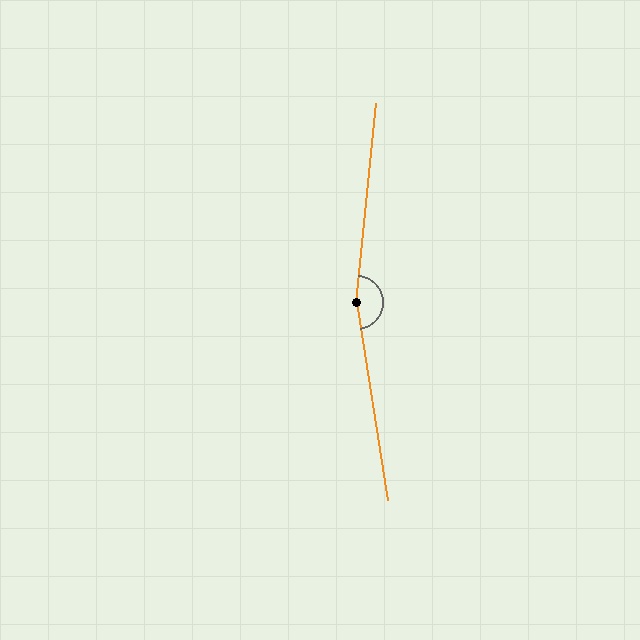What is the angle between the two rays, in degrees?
Approximately 165 degrees.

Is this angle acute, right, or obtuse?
It is obtuse.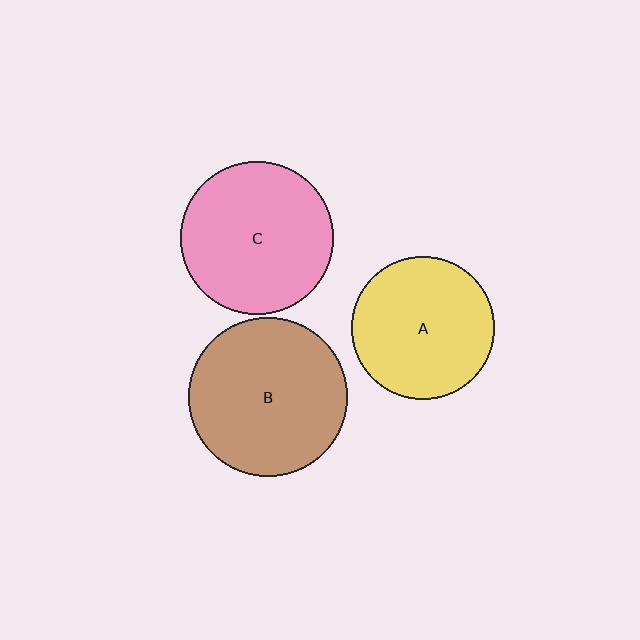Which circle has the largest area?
Circle B (brown).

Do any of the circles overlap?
No, none of the circles overlap.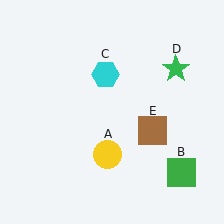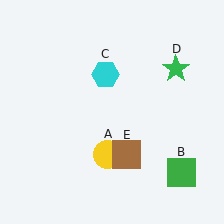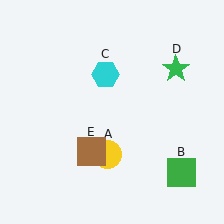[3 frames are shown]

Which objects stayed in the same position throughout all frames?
Yellow circle (object A) and green square (object B) and cyan hexagon (object C) and green star (object D) remained stationary.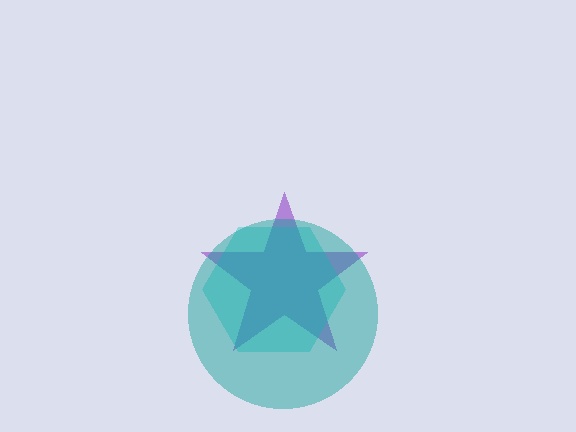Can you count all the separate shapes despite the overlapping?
Yes, there are 3 separate shapes.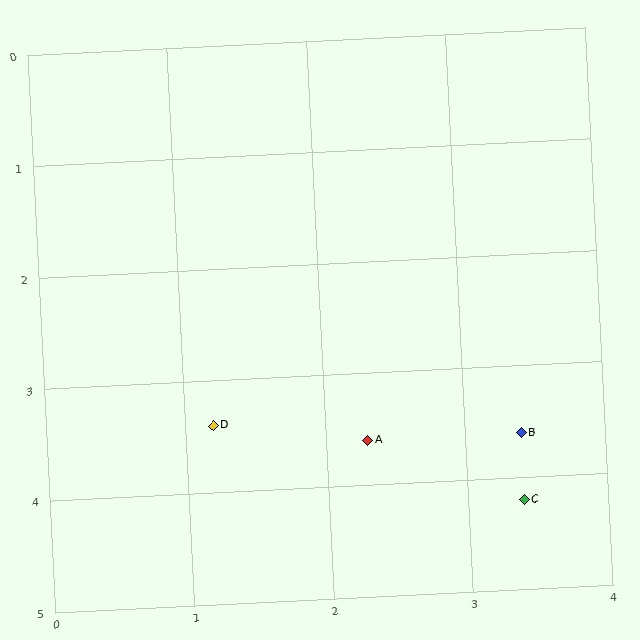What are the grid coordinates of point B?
Point B is at approximately (3.4, 3.6).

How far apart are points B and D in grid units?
Points B and D are about 2.2 grid units apart.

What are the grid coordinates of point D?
Point D is at approximately (1.2, 3.4).